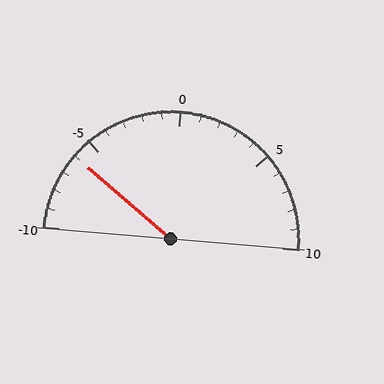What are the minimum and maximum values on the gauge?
The gauge ranges from -10 to 10.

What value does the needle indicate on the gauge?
The needle indicates approximately -6.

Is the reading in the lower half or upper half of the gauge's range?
The reading is in the lower half of the range (-10 to 10).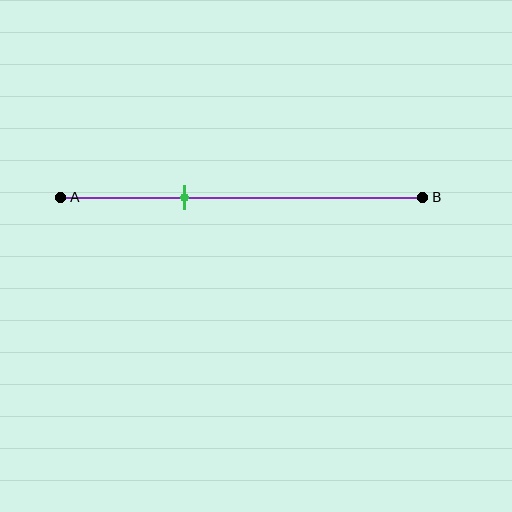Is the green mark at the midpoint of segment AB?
No, the mark is at about 35% from A, not at the 50% midpoint.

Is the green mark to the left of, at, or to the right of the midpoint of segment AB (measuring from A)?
The green mark is to the left of the midpoint of segment AB.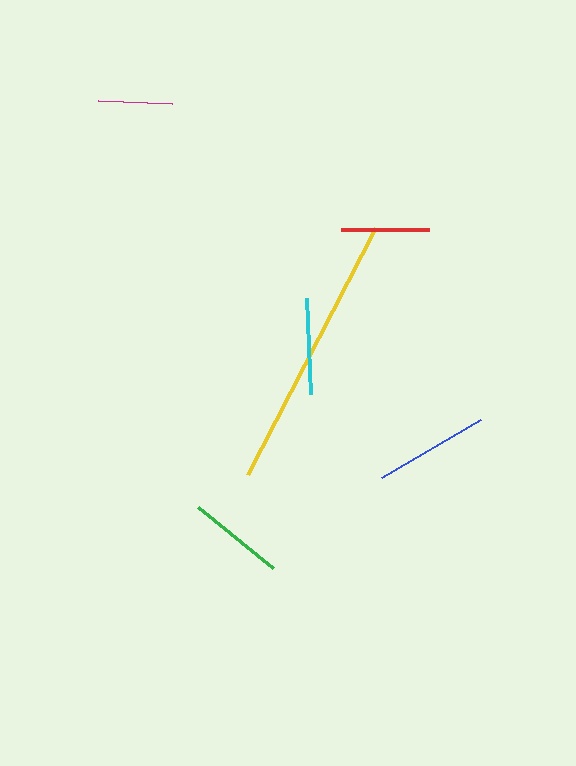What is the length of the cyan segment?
The cyan segment is approximately 96 pixels long.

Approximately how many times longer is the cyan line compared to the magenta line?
The cyan line is approximately 1.3 times the length of the magenta line.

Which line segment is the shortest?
The magenta line is the shortest at approximately 74 pixels.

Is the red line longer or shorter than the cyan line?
The cyan line is longer than the red line.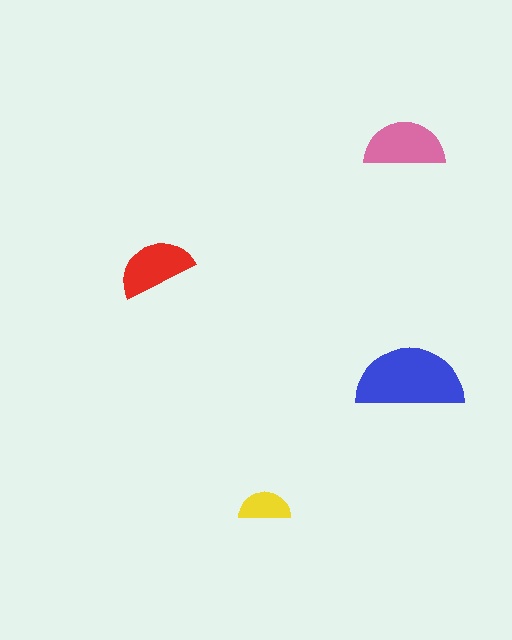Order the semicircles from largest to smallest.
the blue one, the pink one, the red one, the yellow one.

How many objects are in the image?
There are 4 objects in the image.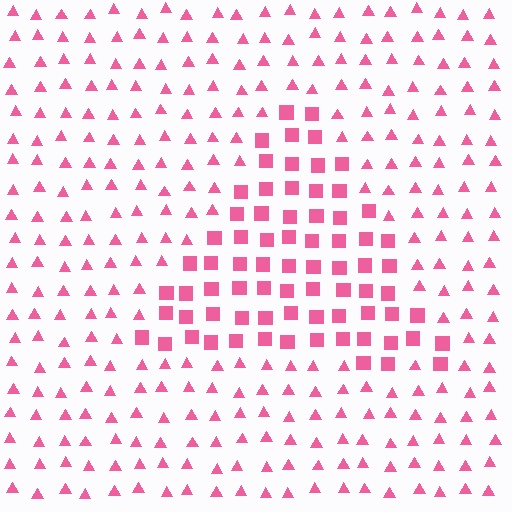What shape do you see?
I see a triangle.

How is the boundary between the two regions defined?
The boundary is defined by a change in element shape: squares inside vs. triangles outside. All elements share the same color and spacing.